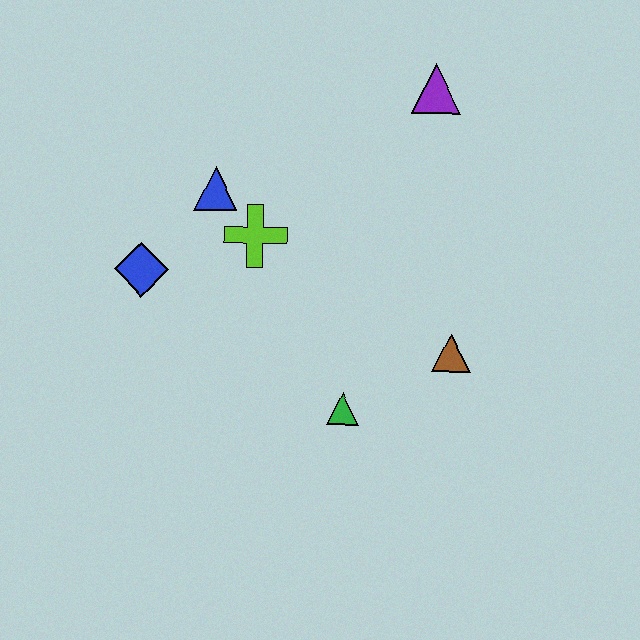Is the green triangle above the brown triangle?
No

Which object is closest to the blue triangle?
The lime cross is closest to the blue triangle.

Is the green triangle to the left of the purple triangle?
Yes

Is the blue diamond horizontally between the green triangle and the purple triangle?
No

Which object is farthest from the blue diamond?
The purple triangle is farthest from the blue diamond.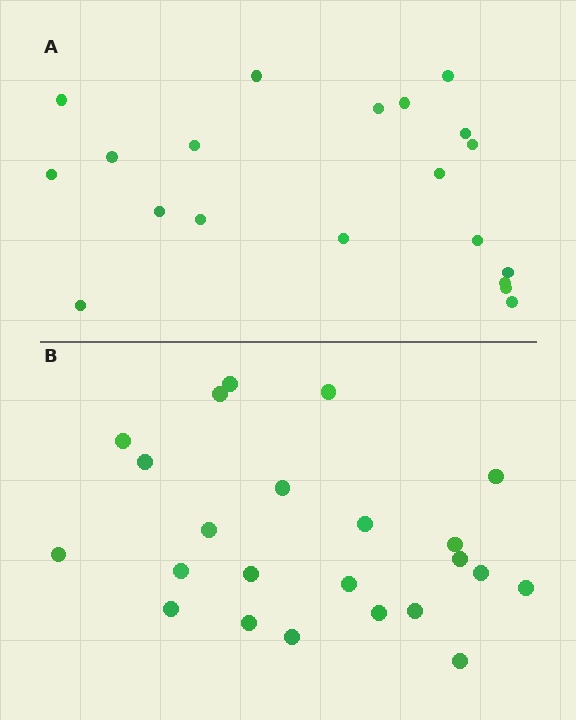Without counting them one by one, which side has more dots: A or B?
Region B (the bottom region) has more dots.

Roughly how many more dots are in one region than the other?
Region B has just a few more — roughly 2 or 3 more dots than region A.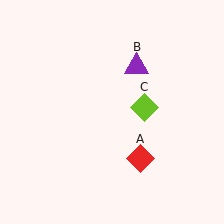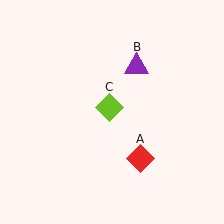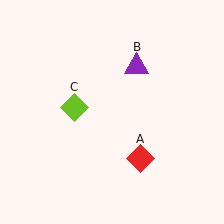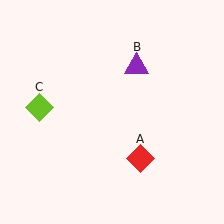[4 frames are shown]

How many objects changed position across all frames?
1 object changed position: lime diamond (object C).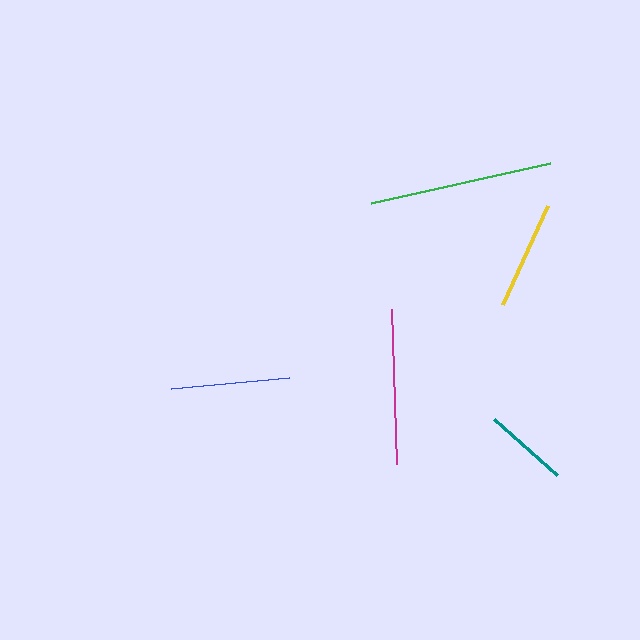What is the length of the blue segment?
The blue segment is approximately 119 pixels long.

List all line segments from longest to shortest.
From longest to shortest: green, magenta, blue, yellow, teal.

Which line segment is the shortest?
The teal line is the shortest at approximately 84 pixels.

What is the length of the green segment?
The green segment is approximately 183 pixels long.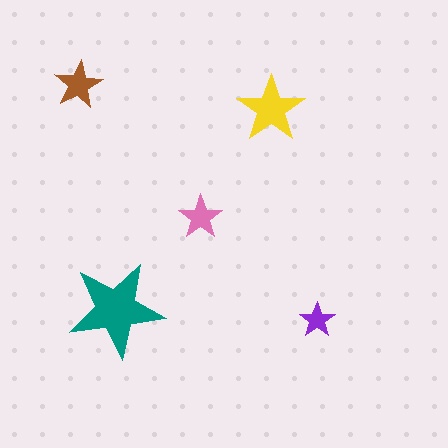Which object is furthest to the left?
The brown star is leftmost.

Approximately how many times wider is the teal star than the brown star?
About 2 times wider.